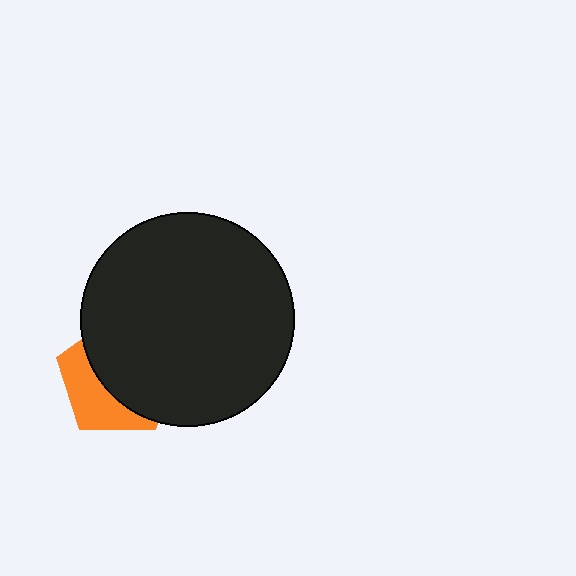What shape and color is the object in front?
The object in front is a black circle.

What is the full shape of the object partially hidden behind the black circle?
The partially hidden object is an orange pentagon.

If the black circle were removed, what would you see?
You would see the complete orange pentagon.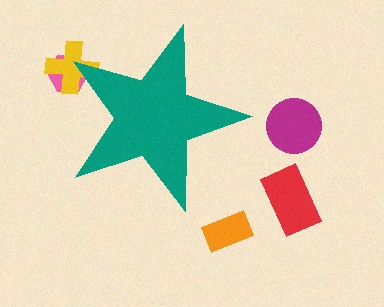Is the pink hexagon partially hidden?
Yes, the pink hexagon is partially hidden behind the teal star.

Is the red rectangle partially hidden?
No, the red rectangle is fully visible.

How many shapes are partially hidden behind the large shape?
2 shapes are partially hidden.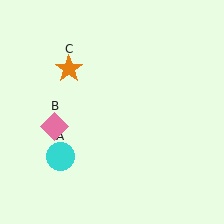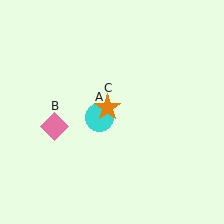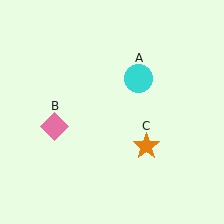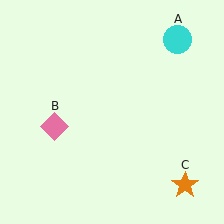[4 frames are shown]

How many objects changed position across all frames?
2 objects changed position: cyan circle (object A), orange star (object C).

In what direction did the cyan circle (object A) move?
The cyan circle (object A) moved up and to the right.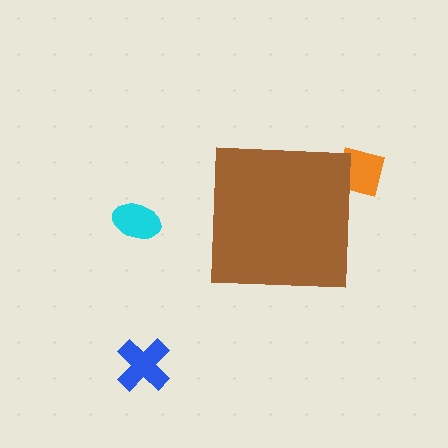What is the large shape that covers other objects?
A brown square.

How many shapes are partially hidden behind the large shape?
1 shape is partially hidden.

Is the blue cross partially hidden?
No, the blue cross is fully visible.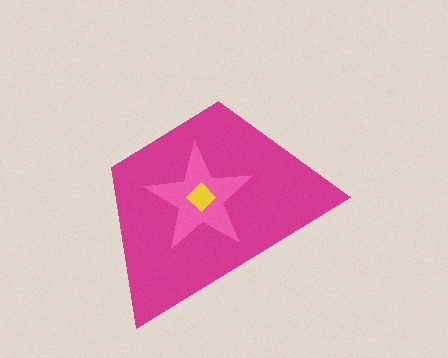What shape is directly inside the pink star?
The yellow diamond.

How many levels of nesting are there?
3.